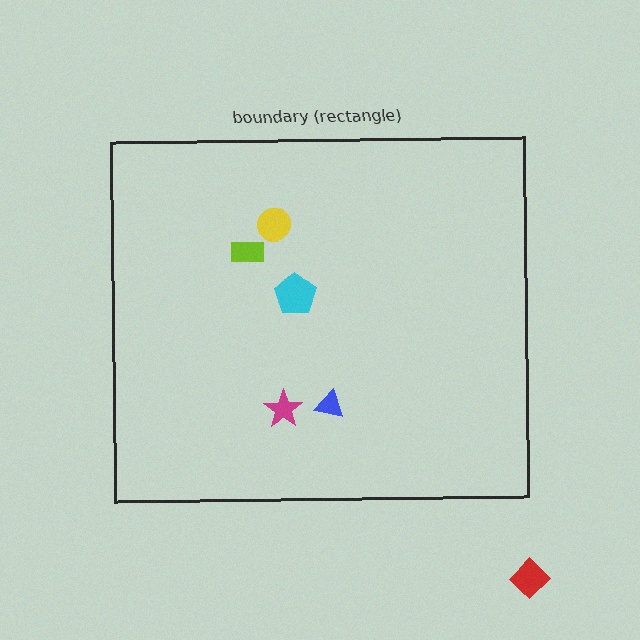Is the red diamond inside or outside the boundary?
Outside.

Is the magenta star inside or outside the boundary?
Inside.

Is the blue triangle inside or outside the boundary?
Inside.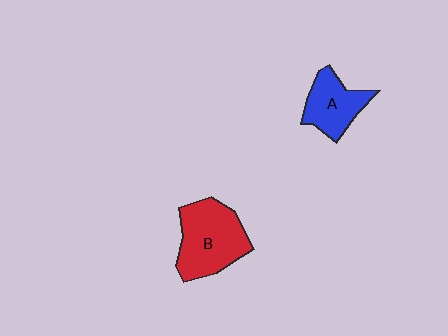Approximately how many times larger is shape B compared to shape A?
Approximately 1.5 times.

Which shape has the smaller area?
Shape A (blue).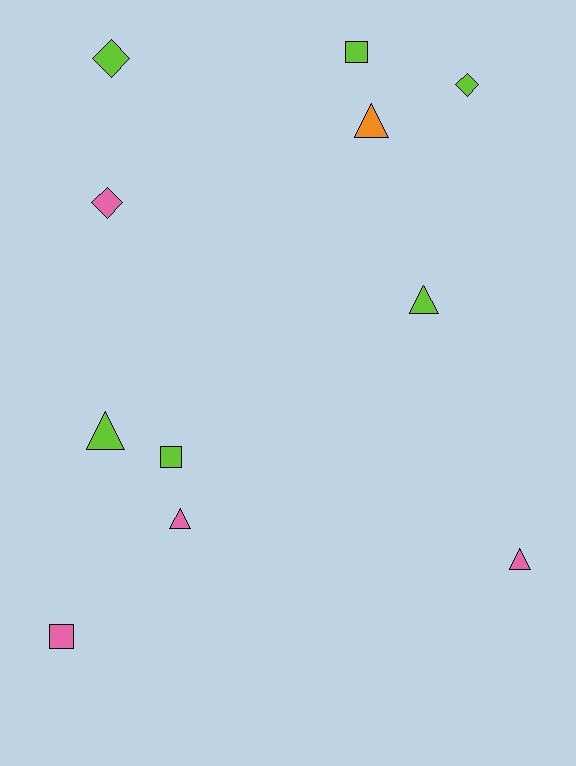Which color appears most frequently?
Lime, with 6 objects.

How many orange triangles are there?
There is 1 orange triangle.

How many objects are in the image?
There are 11 objects.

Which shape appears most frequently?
Triangle, with 5 objects.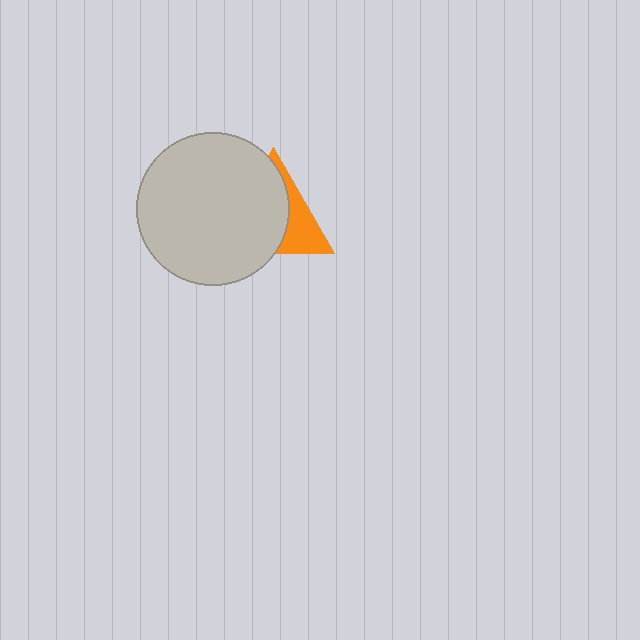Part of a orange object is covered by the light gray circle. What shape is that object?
It is a triangle.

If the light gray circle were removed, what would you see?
You would see the complete orange triangle.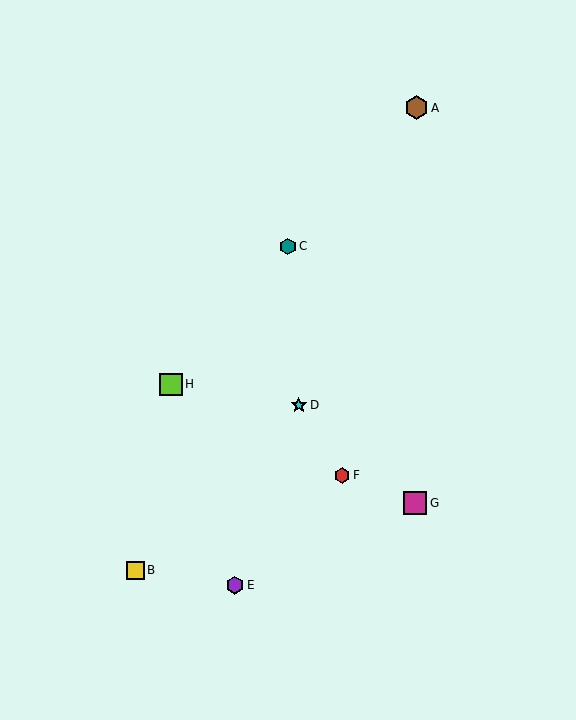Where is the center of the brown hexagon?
The center of the brown hexagon is at (417, 108).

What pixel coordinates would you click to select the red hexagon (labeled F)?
Click at (342, 475) to select the red hexagon F.